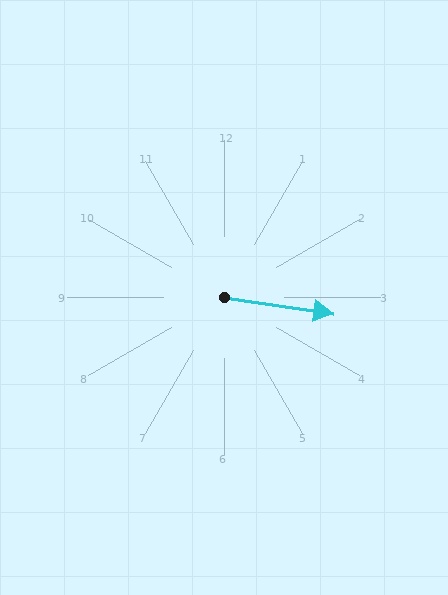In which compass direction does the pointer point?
East.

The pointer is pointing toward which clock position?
Roughly 3 o'clock.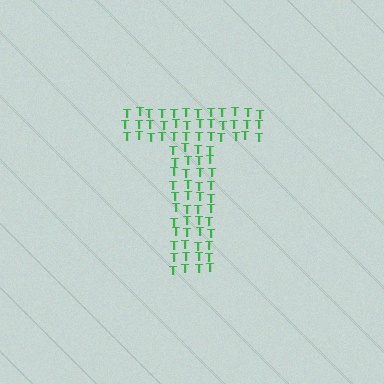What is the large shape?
The large shape is the letter T.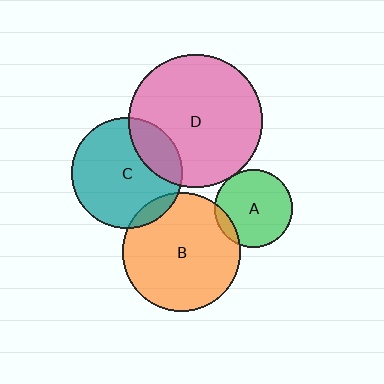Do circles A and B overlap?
Yes.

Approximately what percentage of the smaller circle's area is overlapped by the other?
Approximately 10%.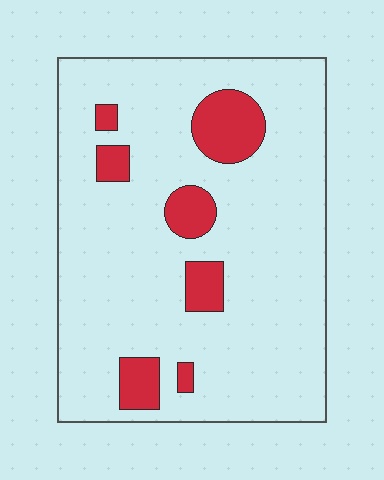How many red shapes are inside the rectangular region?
7.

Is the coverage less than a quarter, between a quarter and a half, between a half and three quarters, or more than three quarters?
Less than a quarter.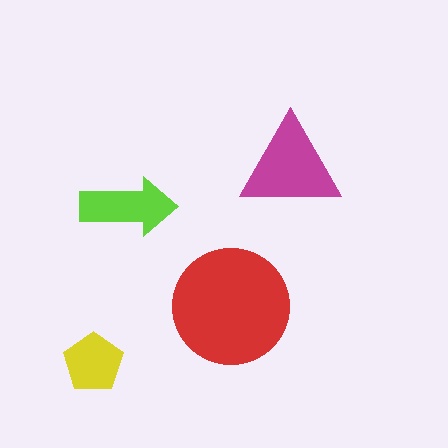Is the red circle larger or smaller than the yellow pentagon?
Larger.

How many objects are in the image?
There are 4 objects in the image.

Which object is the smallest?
The yellow pentagon.